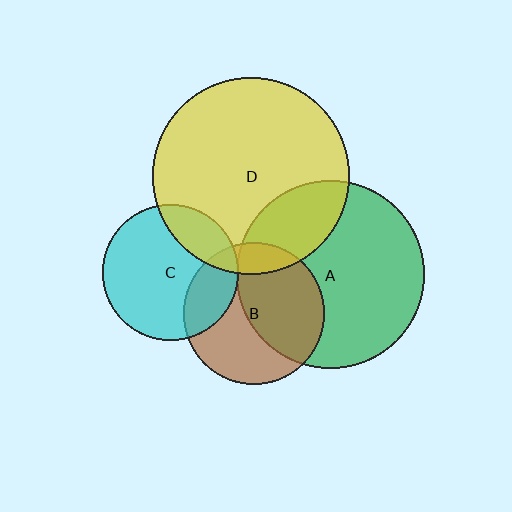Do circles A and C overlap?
Yes.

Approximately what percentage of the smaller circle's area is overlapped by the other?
Approximately 5%.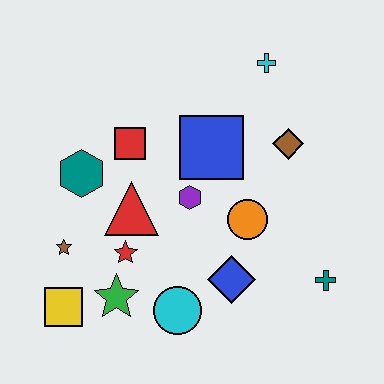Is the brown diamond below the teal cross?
No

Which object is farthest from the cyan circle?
The cyan cross is farthest from the cyan circle.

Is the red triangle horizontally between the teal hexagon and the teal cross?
Yes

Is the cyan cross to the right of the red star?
Yes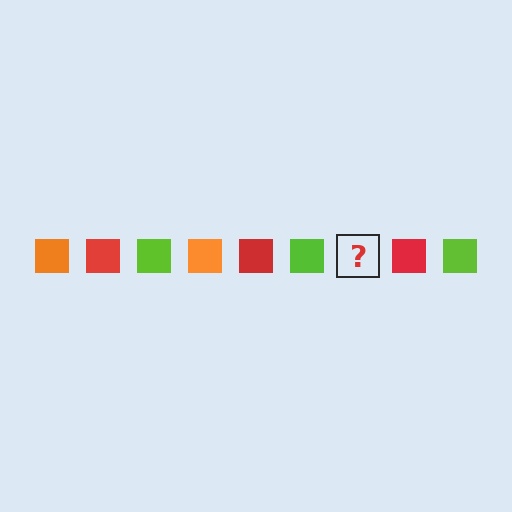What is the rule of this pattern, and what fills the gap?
The rule is that the pattern cycles through orange, red, lime squares. The gap should be filled with an orange square.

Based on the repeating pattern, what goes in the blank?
The blank should be an orange square.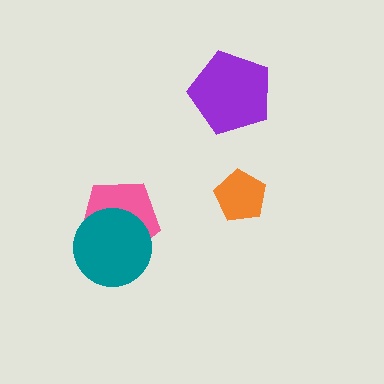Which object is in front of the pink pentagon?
The teal circle is in front of the pink pentagon.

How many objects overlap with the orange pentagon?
0 objects overlap with the orange pentagon.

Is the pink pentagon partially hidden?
Yes, it is partially covered by another shape.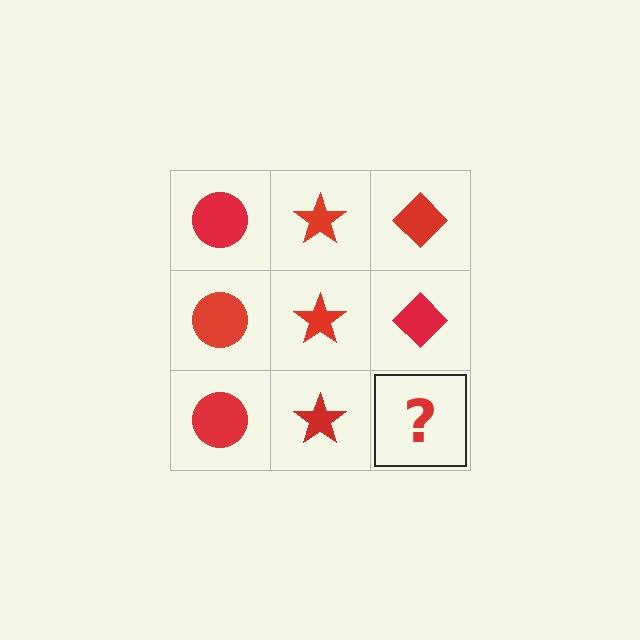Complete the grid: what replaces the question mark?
The question mark should be replaced with a red diamond.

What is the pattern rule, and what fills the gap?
The rule is that each column has a consistent shape. The gap should be filled with a red diamond.